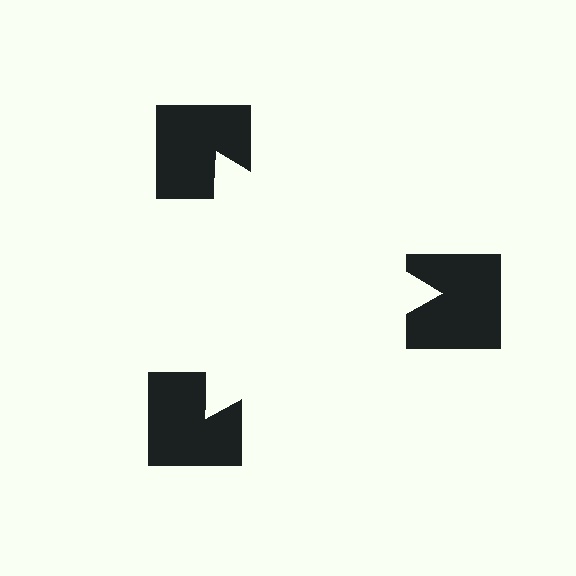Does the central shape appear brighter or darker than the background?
It typically appears slightly brighter than the background, even though no actual brightness change is drawn.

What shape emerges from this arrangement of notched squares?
An illusory triangle — its edges are inferred from the aligned wedge cuts in the notched squares, not physically drawn.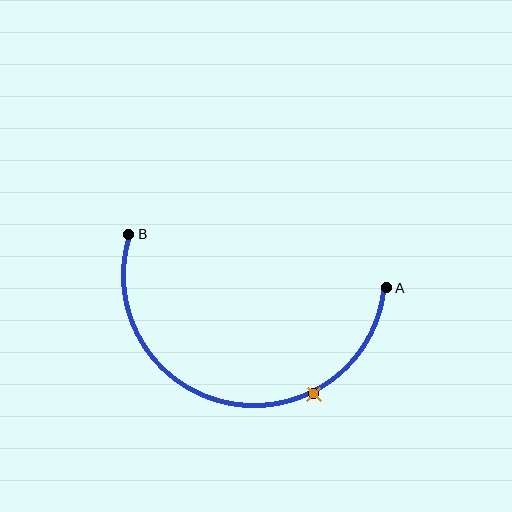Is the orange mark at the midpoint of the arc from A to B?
No. The orange mark lies on the arc but is closer to endpoint A. The arc midpoint would be at the point on the curve equidistant along the arc from both A and B.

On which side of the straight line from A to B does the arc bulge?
The arc bulges below the straight line connecting A and B.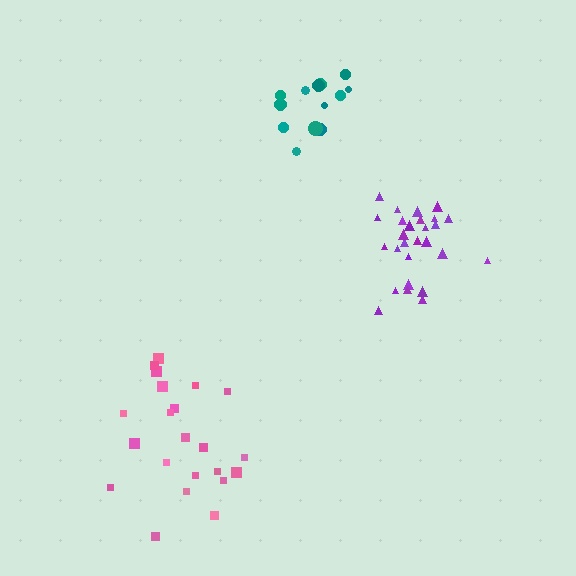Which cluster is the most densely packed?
Purple.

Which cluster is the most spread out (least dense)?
Pink.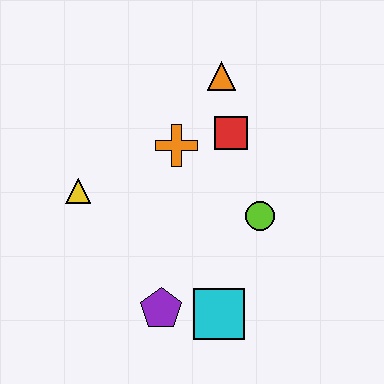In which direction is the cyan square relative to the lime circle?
The cyan square is below the lime circle.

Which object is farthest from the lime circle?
The yellow triangle is farthest from the lime circle.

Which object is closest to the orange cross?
The red square is closest to the orange cross.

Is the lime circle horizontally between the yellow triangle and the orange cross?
No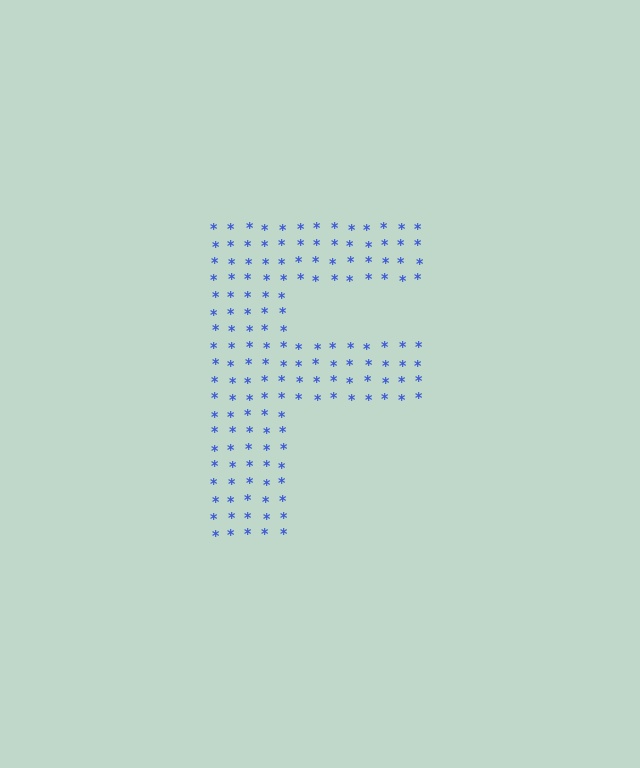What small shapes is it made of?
It is made of small asterisks.